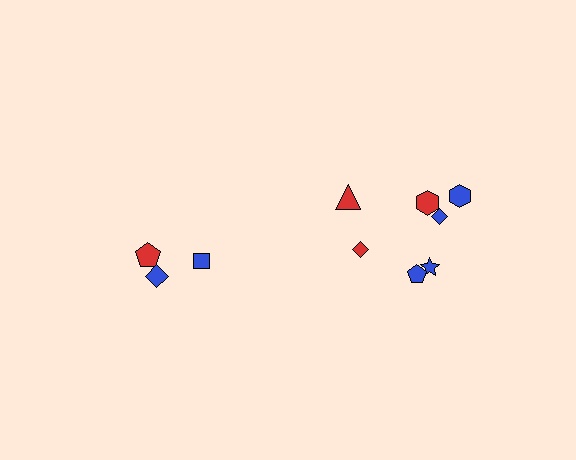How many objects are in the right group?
There are 7 objects.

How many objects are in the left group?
There are 3 objects.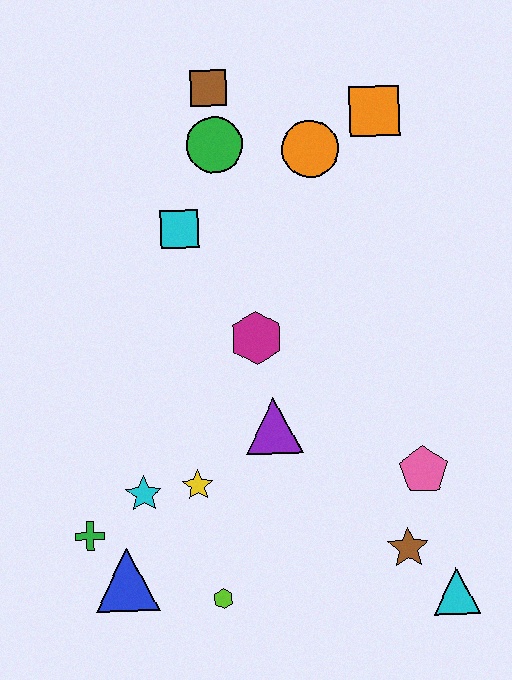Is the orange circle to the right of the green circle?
Yes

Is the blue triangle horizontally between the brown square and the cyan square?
No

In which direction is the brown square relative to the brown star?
The brown square is above the brown star.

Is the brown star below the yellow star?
Yes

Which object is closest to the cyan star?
The yellow star is closest to the cyan star.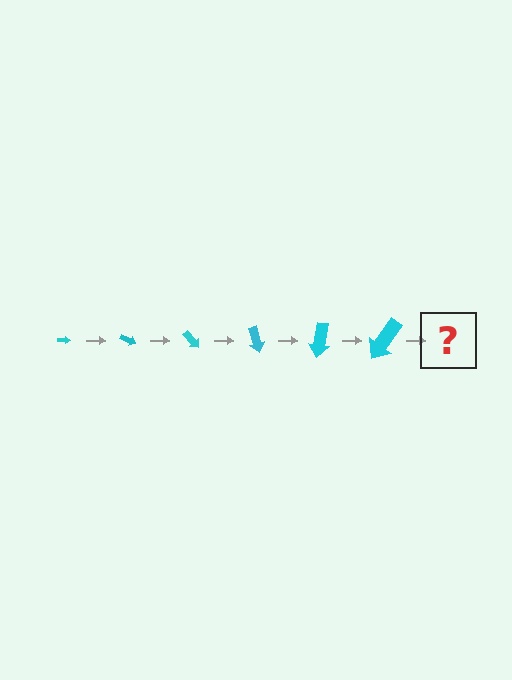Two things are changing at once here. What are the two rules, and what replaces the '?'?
The two rules are that the arrow grows larger each step and it rotates 25 degrees each step. The '?' should be an arrow, larger than the previous one and rotated 150 degrees from the start.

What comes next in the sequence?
The next element should be an arrow, larger than the previous one and rotated 150 degrees from the start.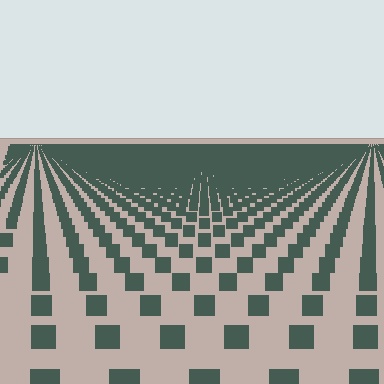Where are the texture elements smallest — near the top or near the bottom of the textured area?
Near the top.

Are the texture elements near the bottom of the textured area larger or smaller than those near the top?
Larger. Near the bottom, elements are closer to the viewer and appear at a bigger on-screen size.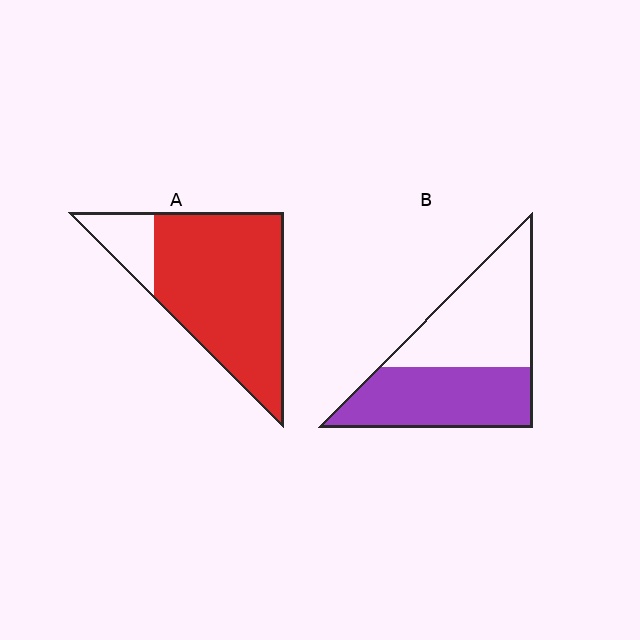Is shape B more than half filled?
Roughly half.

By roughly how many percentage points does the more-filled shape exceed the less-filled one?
By roughly 35 percentage points (A over B).